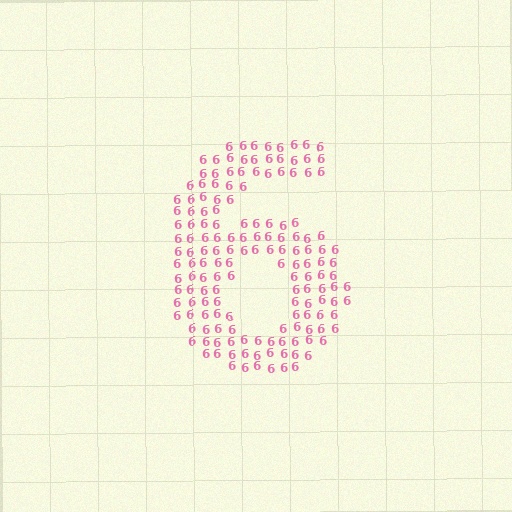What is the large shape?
The large shape is the digit 6.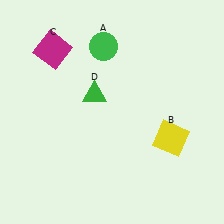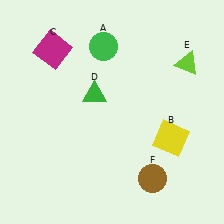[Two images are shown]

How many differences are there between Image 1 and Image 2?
There are 2 differences between the two images.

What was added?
A lime triangle (E), a brown circle (F) were added in Image 2.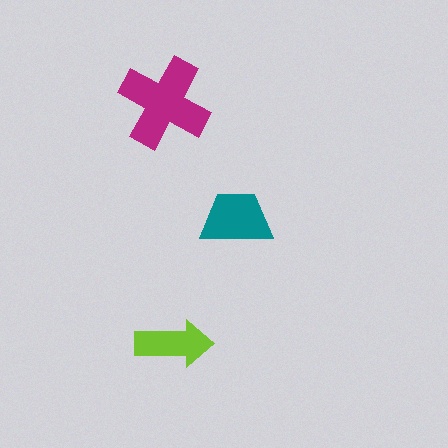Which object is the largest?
The magenta cross.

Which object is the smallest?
The lime arrow.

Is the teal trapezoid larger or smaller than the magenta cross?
Smaller.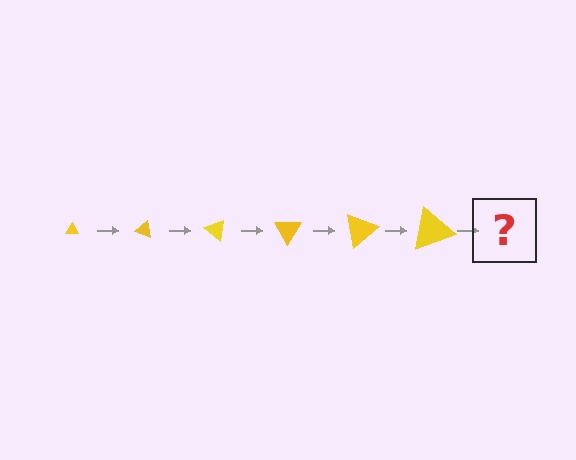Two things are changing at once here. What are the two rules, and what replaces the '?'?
The two rules are that the triangle grows larger each step and it rotates 20 degrees each step. The '?' should be a triangle, larger than the previous one and rotated 120 degrees from the start.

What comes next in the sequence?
The next element should be a triangle, larger than the previous one and rotated 120 degrees from the start.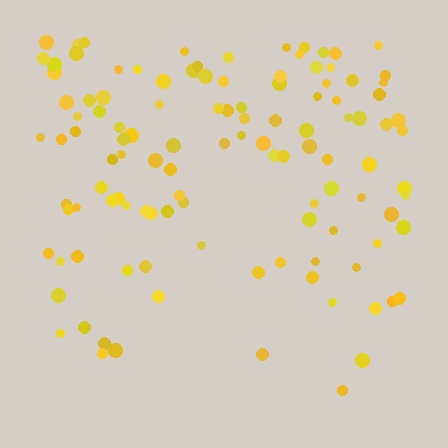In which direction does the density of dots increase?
From bottom to top, with the top side densest.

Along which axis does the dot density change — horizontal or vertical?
Vertical.